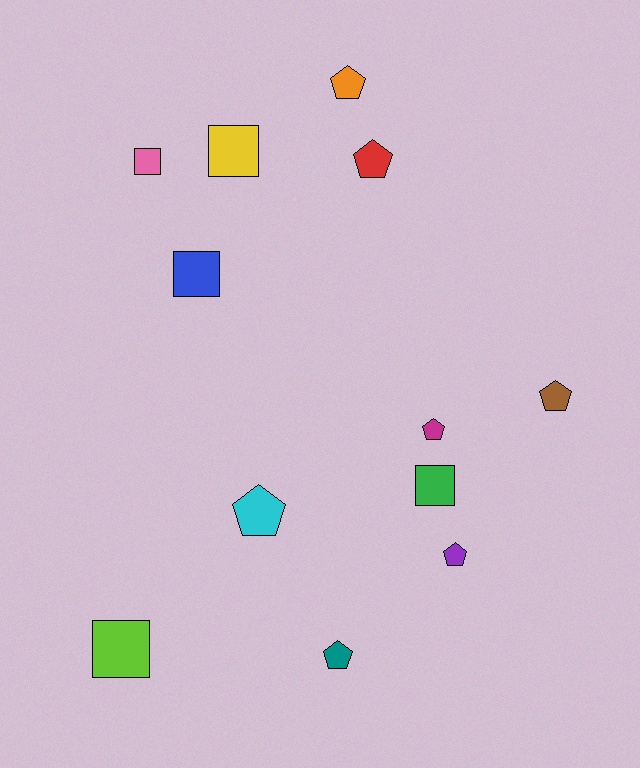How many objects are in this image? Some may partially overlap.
There are 12 objects.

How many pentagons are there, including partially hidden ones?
There are 7 pentagons.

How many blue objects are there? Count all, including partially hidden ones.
There is 1 blue object.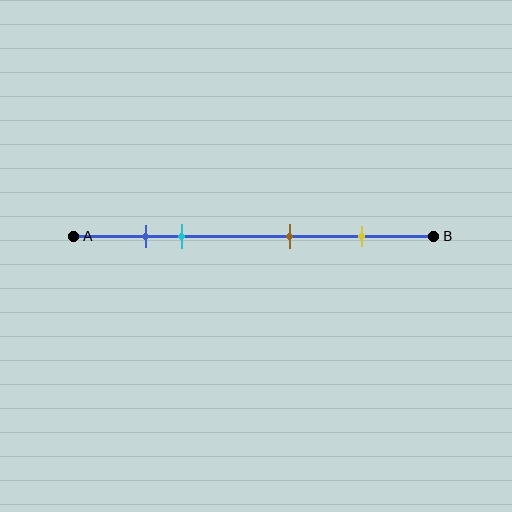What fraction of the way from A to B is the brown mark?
The brown mark is approximately 60% (0.6) of the way from A to B.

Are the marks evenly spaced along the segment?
No, the marks are not evenly spaced.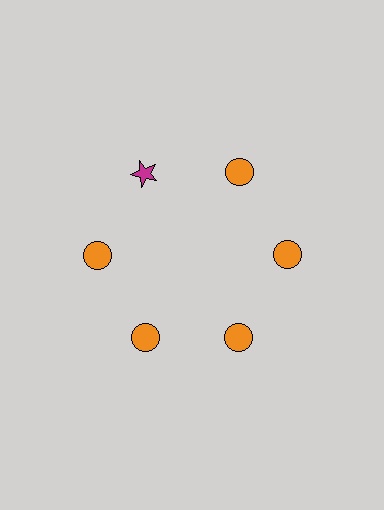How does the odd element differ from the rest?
It differs in both color (magenta instead of orange) and shape (star instead of circle).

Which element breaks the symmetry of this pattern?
The magenta star at roughly the 11 o'clock position breaks the symmetry. All other shapes are orange circles.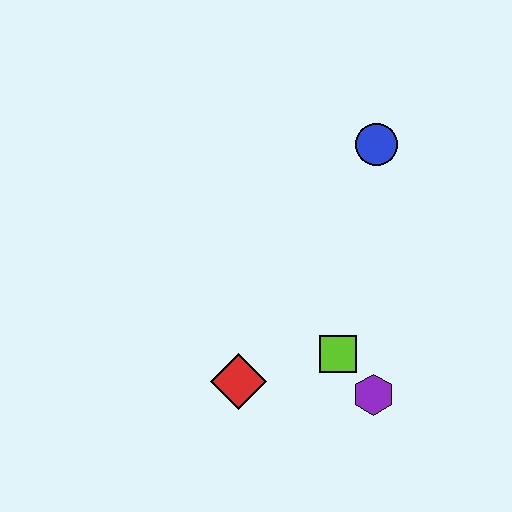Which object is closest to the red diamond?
The lime square is closest to the red diamond.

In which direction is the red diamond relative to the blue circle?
The red diamond is below the blue circle.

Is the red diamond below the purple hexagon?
No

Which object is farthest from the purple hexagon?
The blue circle is farthest from the purple hexagon.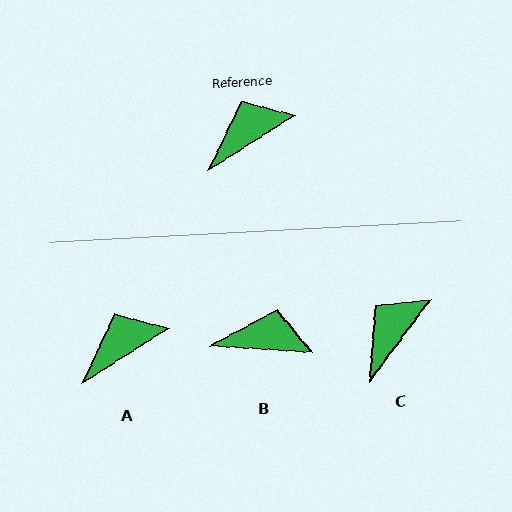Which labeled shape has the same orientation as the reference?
A.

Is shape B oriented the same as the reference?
No, it is off by about 36 degrees.